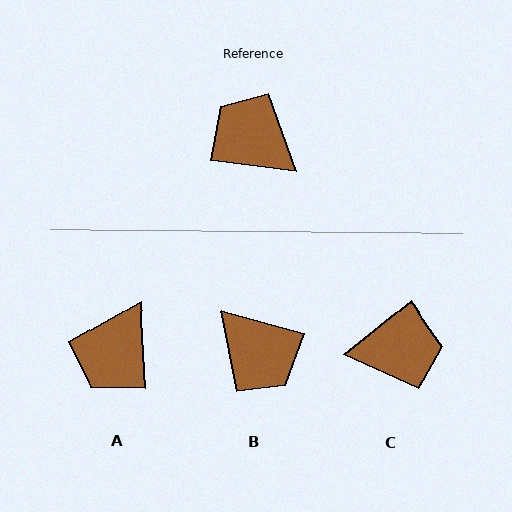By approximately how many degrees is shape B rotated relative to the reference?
Approximately 171 degrees counter-clockwise.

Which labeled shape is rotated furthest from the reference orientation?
B, about 171 degrees away.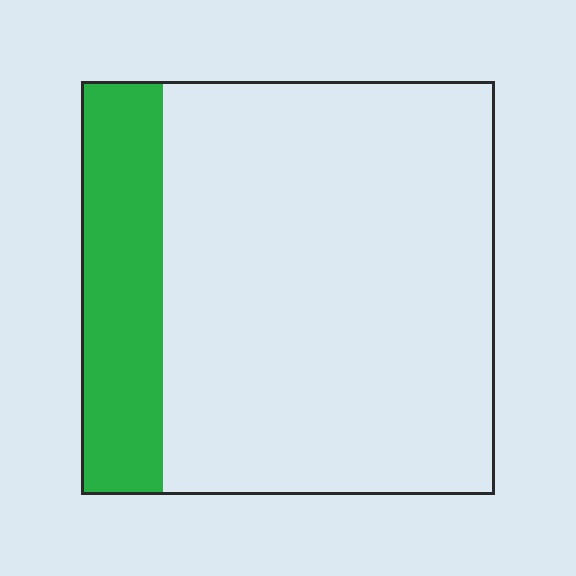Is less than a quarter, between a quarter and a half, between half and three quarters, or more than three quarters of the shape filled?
Less than a quarter.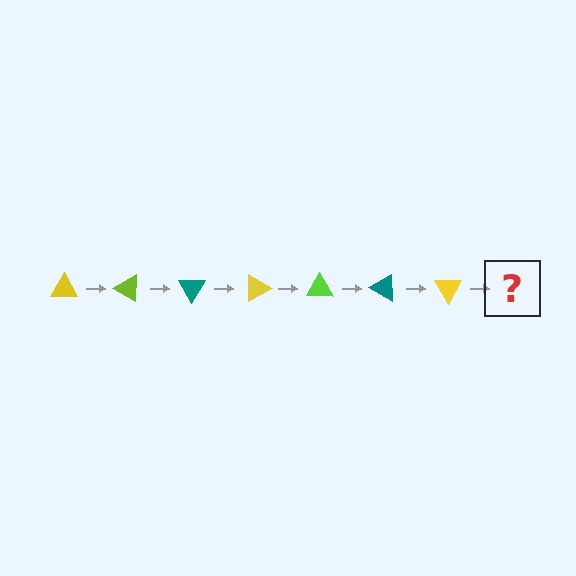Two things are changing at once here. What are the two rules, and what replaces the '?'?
The two rules are that it rotates 30 degrees each step and the color cycles through yellow, lime, and teal. The '?' should be a lime triangle, rotated 210 degrees from the start.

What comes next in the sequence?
The next element should be a lime triangle, rotated 210 degrees from the start.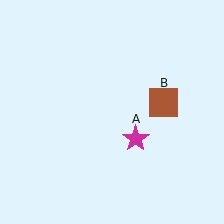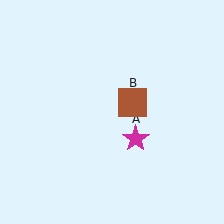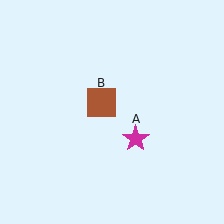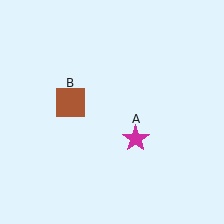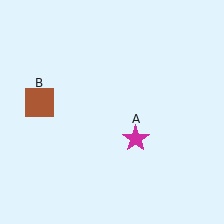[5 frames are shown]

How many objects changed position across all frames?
1 object changed position: brown square (object B).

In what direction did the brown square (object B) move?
The brown square (object B) moved left.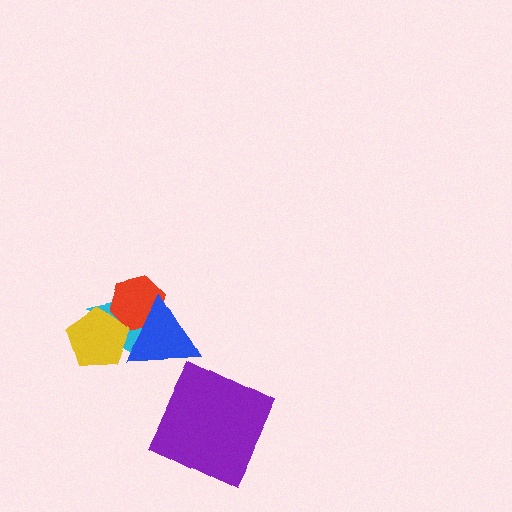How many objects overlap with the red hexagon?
3 objects overlap with the red hexagon.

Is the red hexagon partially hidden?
Yes, it is partially covered by another shape.